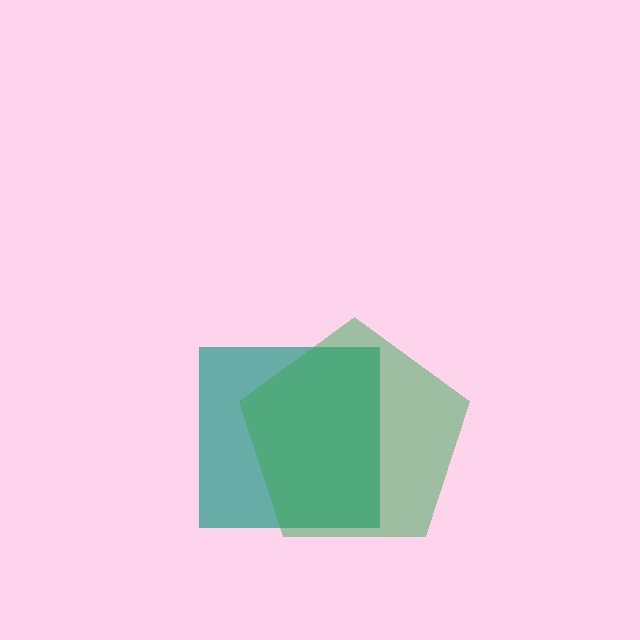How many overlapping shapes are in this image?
There are 2 overlapping shapes in the image.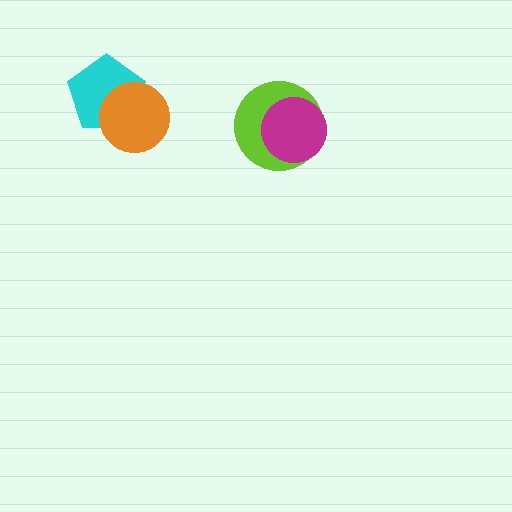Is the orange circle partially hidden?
No, no other shape covers it.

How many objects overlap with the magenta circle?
1 object overlaps with the magenta circle.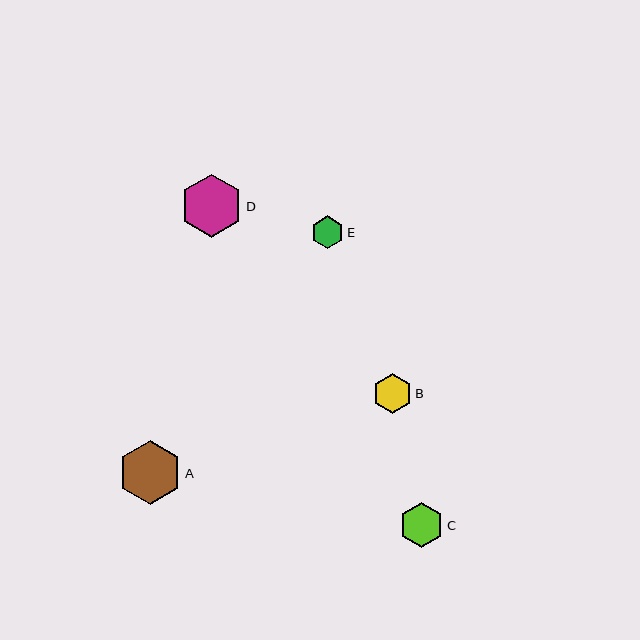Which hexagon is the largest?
Hexagon A is the largest with a size of approximately 64 pixels.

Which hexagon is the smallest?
Hexagon E is the smallest with a size of approximately 33 pixels.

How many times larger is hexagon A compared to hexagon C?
Hexagon A is approximately 1.4 times the size of hexagon C.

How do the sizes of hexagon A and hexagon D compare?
Hexagon A and hexagon D are approximately the same size.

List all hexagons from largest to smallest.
From largest to smallest: A, D, C, B, E.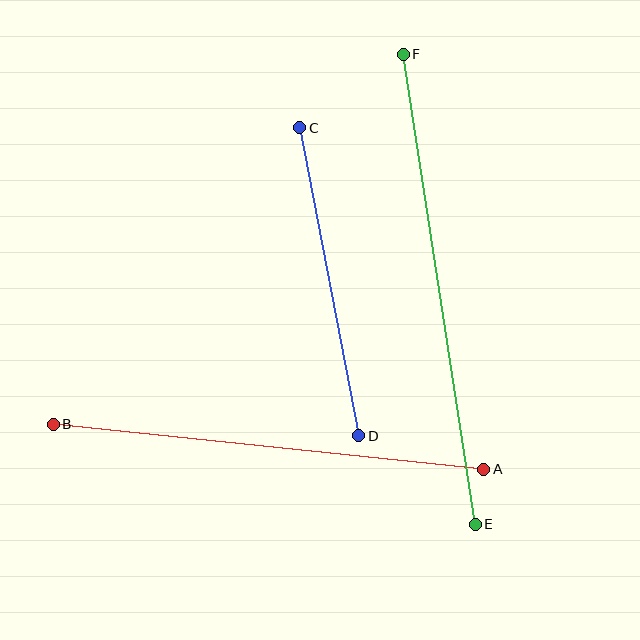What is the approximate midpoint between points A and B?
The midpoint is at approximately (268, 447) pixels.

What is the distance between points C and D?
The distance is approximately 313 pixels.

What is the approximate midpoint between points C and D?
The midpoint is at approximately (329, 282) pixels.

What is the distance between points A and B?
The distance is approximately 433 pixels.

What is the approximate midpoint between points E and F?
The midpoint is at approximately (439, 289) pixels.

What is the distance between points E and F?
The distance is approximately 475 pixels.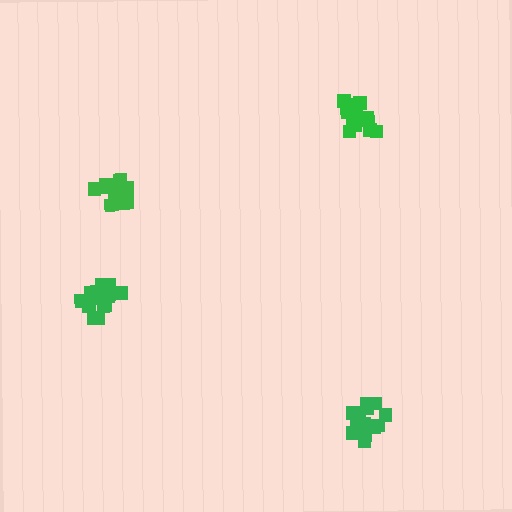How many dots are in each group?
Group 1: 15 dots, Group 2: 12 dots, Group 3: 16 dots, Group 4: 14 dots (57 total).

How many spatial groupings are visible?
There are 4 spatial groupings.